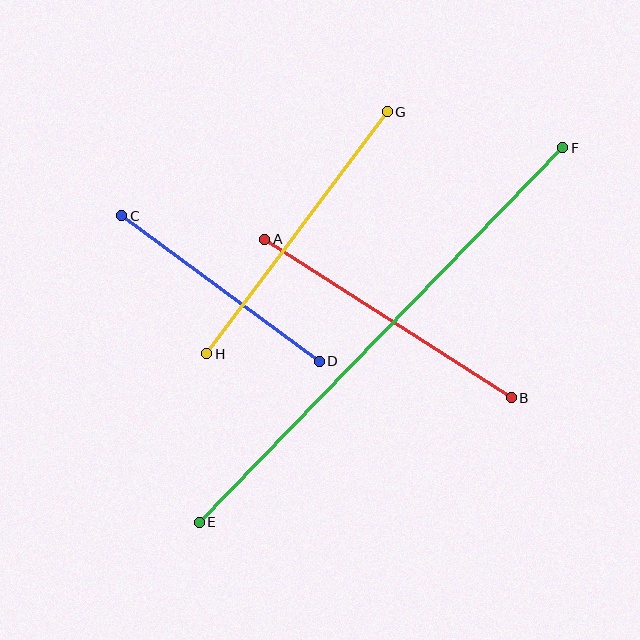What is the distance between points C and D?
The distance is approximately 245 pixels.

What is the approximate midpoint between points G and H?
The midpoint is at approximately (297, 233) pixels.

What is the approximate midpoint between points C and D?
The midpoint is at approximately (220, 288) pixels.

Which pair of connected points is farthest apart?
Points E and F are farthest apart.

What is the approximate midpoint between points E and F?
The midpoint is at approximately (381, 335) pixels.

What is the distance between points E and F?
The distance is approximately 522 pixels.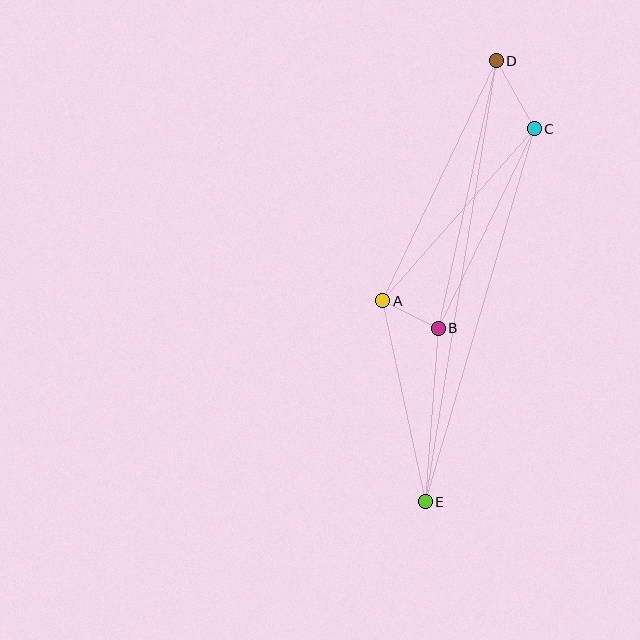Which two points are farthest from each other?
Points D and E are farthest from each other.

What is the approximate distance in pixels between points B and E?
The distance between B and E is approximately 174 pixels.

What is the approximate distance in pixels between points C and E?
The distance between C and E is approximately 389 pixels.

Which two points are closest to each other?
Points A and B are closest to each other.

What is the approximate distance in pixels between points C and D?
The distance between C and D is approximately 78 pixels.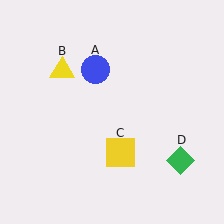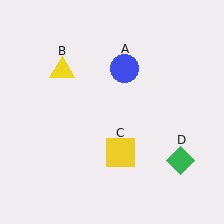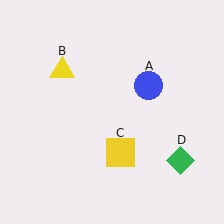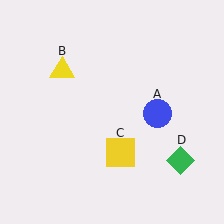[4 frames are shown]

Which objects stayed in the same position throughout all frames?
Yellow triangle (object B) and yellow square (object C) and green diamond (object D) remained stationary.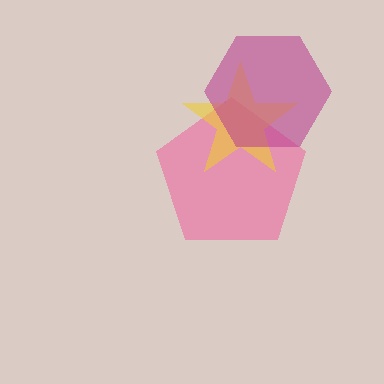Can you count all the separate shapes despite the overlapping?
Yes, there are 3 separate shapes.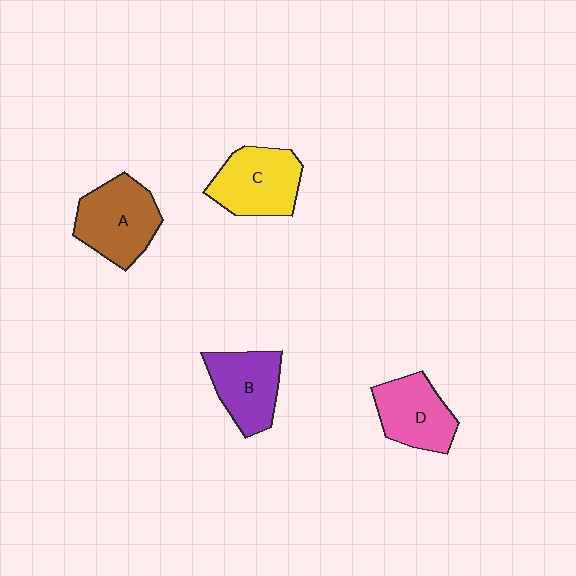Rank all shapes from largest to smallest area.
From largest to smallest: A (brown), C (yellow), D (pink), B (purple).